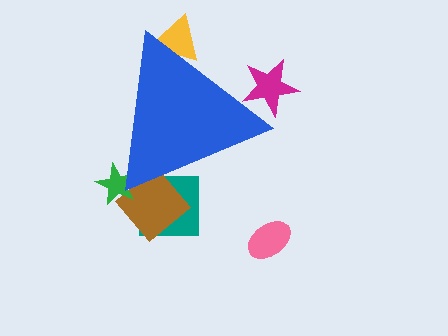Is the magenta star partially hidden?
Yes, the magenta star is partially hidden behind the blue triangle.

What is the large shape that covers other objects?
A blue triangle.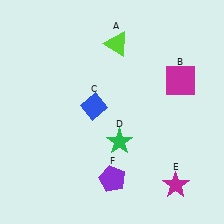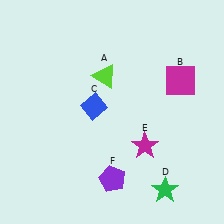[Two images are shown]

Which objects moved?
The objects that moved are: the lime triangle (A), the green star (D), the magenta star (E).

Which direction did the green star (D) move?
The green star (D) moved down.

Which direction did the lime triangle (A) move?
The lime triangle (A) moved down.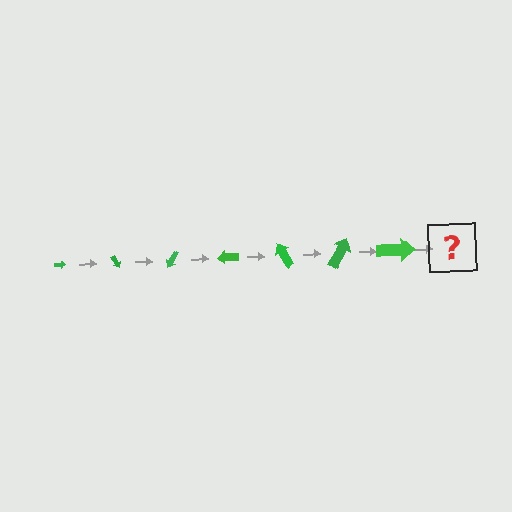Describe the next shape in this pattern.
It should be an arrow, larger than the previous one and rotated 420 degrees from the start.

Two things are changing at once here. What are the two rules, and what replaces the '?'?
The two rules are that the arrow grows larger each step and it rotates 60 degrees each step. The '?' should be an arrow, larger than the previous one and rotated 420 degrees from the start.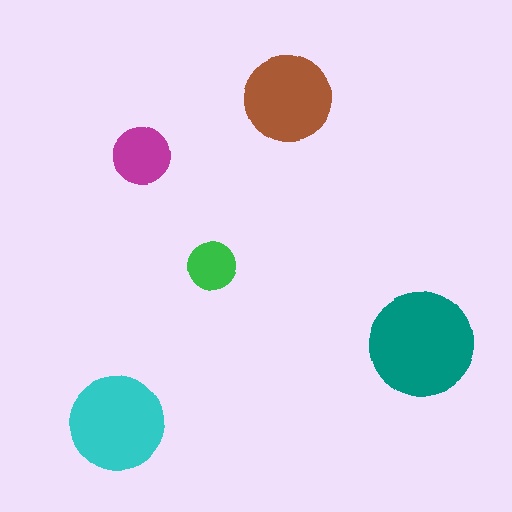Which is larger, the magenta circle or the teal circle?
The teal one.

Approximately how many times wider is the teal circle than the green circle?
About 2 times wider.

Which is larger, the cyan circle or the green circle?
The cyan one.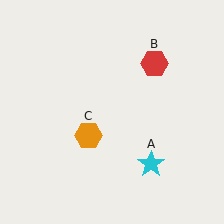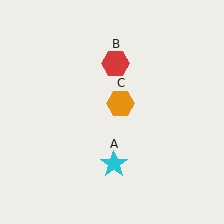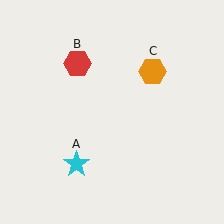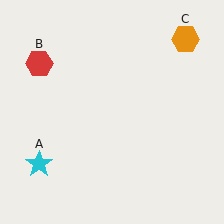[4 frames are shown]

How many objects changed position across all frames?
3 objects changed position: cyan star (object A), red hexagon (object B), orange hexagon (object C).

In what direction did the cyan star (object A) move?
The cyan star (object A) moved left.